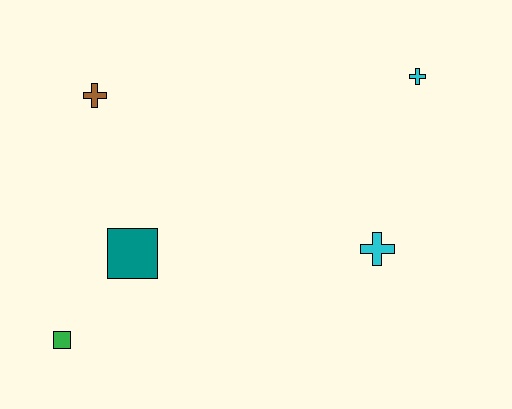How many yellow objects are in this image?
There are no yellow objects.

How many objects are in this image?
There are 5 objects.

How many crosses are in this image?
There are 3 crosses.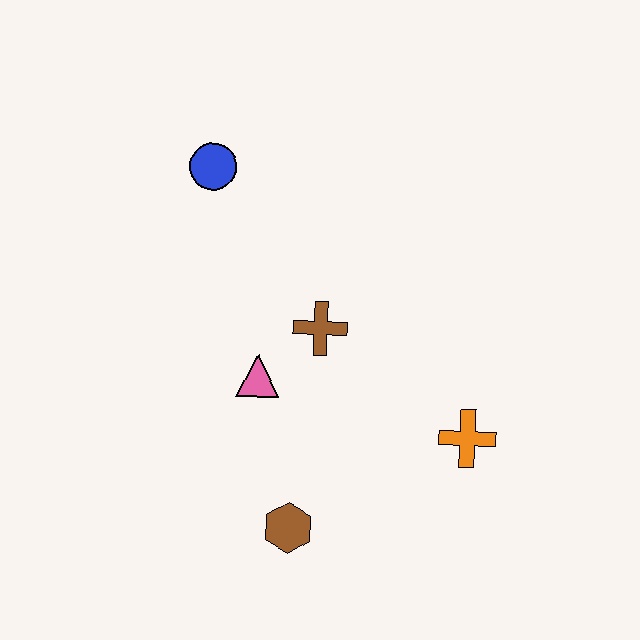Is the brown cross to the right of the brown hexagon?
Yes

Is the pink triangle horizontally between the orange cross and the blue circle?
Yes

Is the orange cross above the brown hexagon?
Yes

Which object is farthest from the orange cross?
The blue circle is farthest from the orange cross.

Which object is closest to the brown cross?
The pink triangle is closest to the brown cross.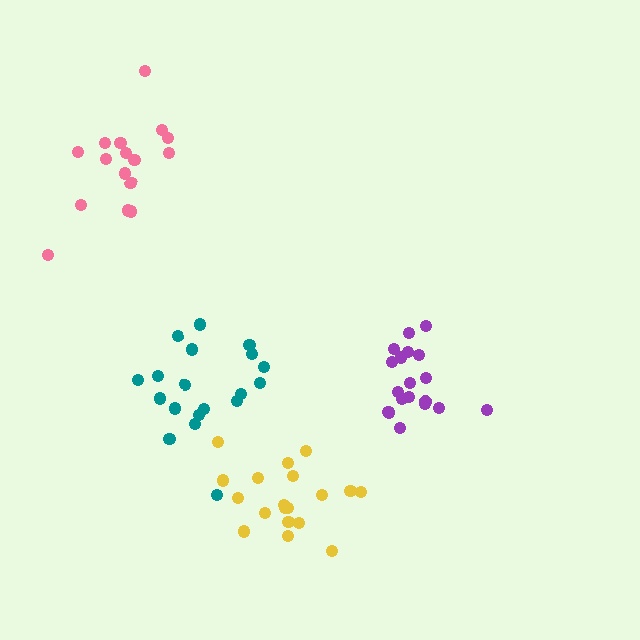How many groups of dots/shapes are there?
There are 4 groups.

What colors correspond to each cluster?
The clusters are colored: purple, pink, teal, yellow.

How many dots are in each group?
Group 1: 19 dots, Group 2: 16 dots, Group 3: 19 dots, Group 4: 19 dots (73 total).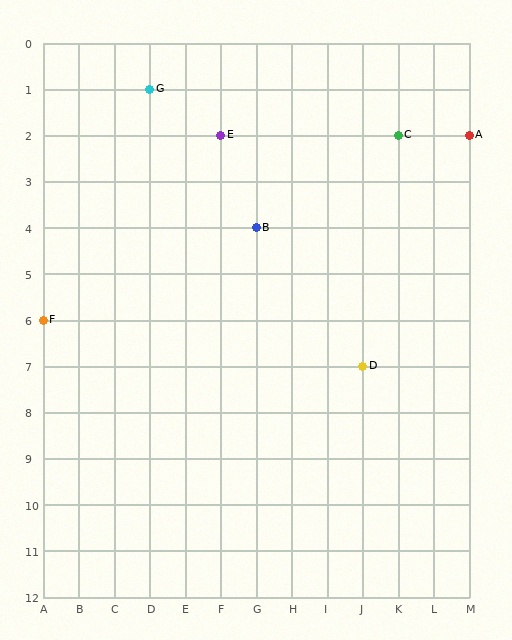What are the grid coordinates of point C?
Point C is at grid coordinates (K, 2).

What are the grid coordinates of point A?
Point A is at grid coordinates (M, 2).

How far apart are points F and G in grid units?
Points F and G are 3 columns and 5 rows apart (about 5.8 grid units diagonally).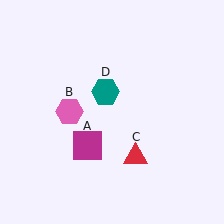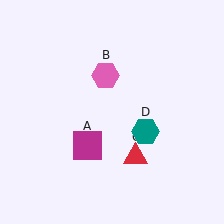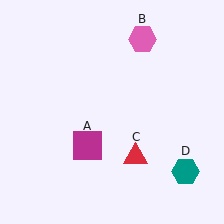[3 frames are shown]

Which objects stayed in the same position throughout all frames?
Magenta square (object A) and red triangle (object C) remained stationary.